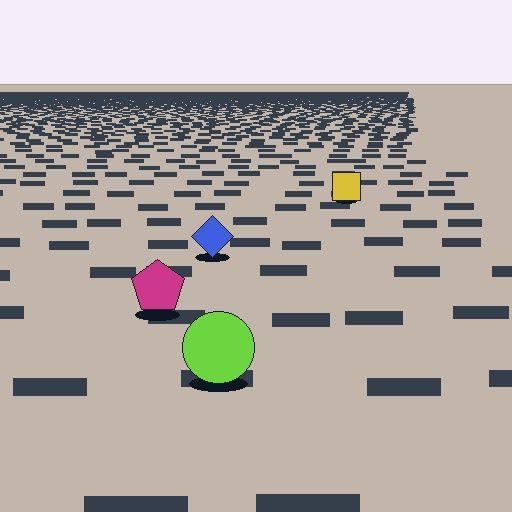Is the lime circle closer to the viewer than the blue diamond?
Yes. The lime circle is closer — you can tell from the texture gradient: the ground texture is coarser near it.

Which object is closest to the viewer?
The lime circle is closest. The texture marks near it are larger and more spread out.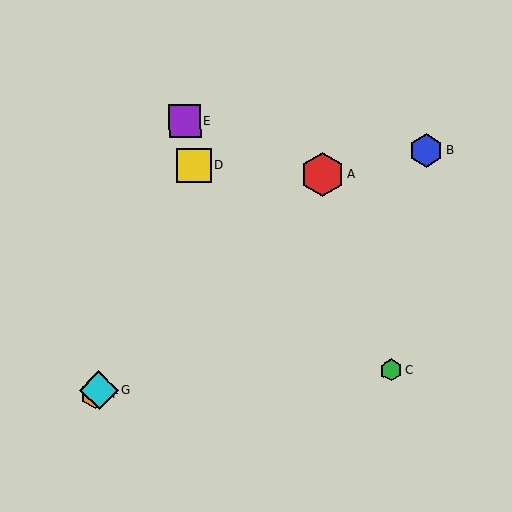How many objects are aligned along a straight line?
3 objects (A, F, G) are aligned along a straight line.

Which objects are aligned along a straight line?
Objects A, F, G are aligned along a straight line.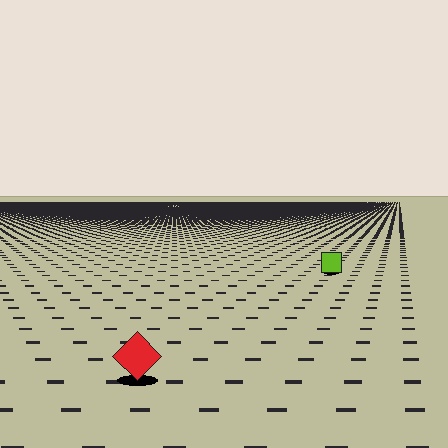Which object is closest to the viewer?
The red diamond is closest. The texture marks near it are larger and more spread out.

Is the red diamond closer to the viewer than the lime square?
Yes. The red diamond is closer — you can tell from the texture gradient: the ground texture is coarser near it.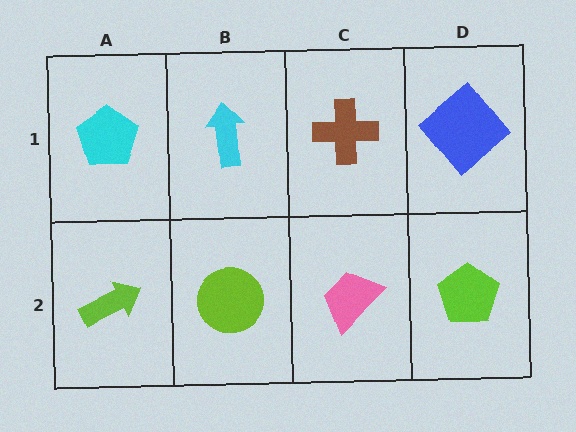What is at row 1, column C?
A brown cross.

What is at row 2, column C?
A pink trapezoid.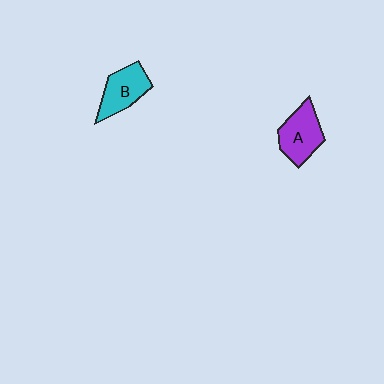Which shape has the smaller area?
Shape B (cyan).